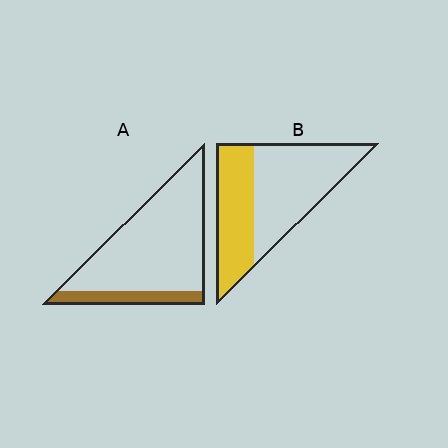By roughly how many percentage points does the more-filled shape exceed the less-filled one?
By roughly 25 percentage points (B over A).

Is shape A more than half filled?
No.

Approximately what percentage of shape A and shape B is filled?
A is approximately 15% and B is approximately 40%.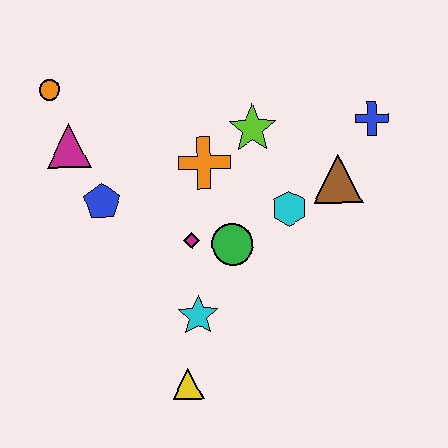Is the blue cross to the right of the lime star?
Yes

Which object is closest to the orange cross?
The lime star is closest to the orange cross.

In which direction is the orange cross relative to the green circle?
The orange cross is above the green circle.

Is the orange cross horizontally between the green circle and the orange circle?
Yes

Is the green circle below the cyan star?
No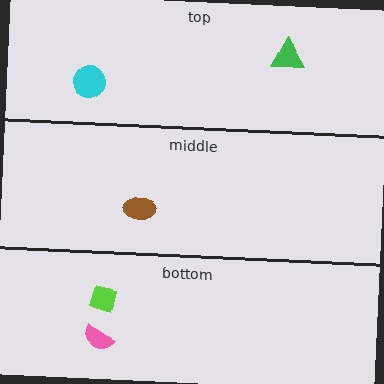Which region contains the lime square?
The bottom region.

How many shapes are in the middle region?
1.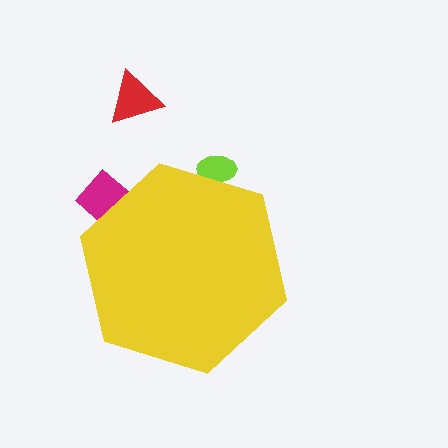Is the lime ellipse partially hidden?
Yes, the lime ellipse is partially hidden behind the yellow hexagon.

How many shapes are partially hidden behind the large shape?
2 shapes are partially hidden.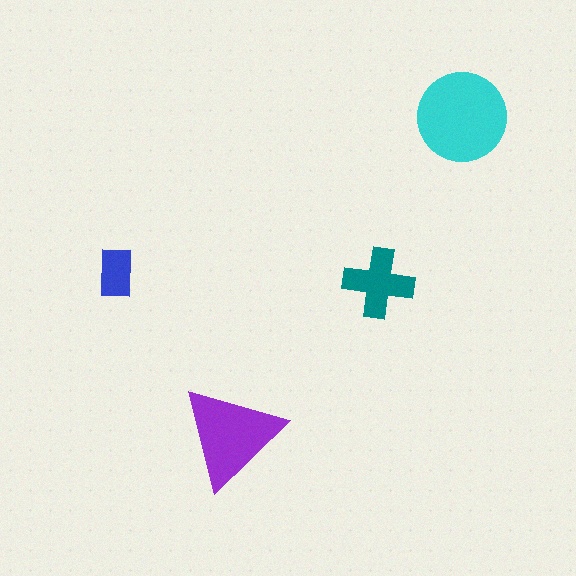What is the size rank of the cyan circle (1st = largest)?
1st.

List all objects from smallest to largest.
The blue rectangle, the teal cross, the purple triangle, the cyan circle.